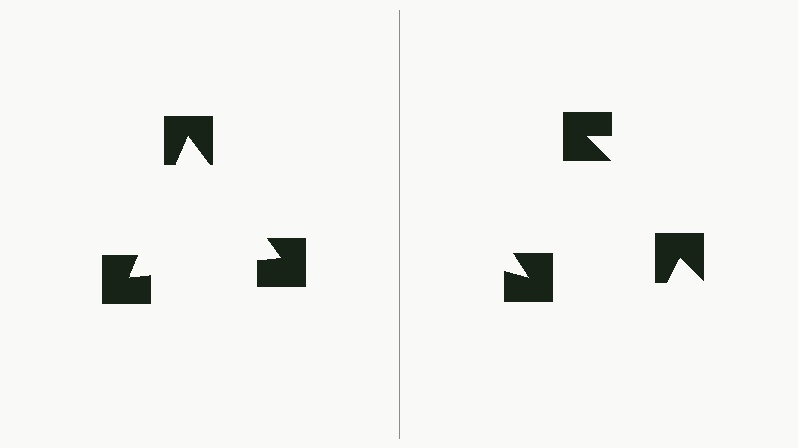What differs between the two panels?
The notched squares are positioned identically on both sides; only the wedge orientations differ. On the left they align to a triangle; on the right they are misaligned.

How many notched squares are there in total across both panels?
6 — 3 on each side.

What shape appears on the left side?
An illusory triangle.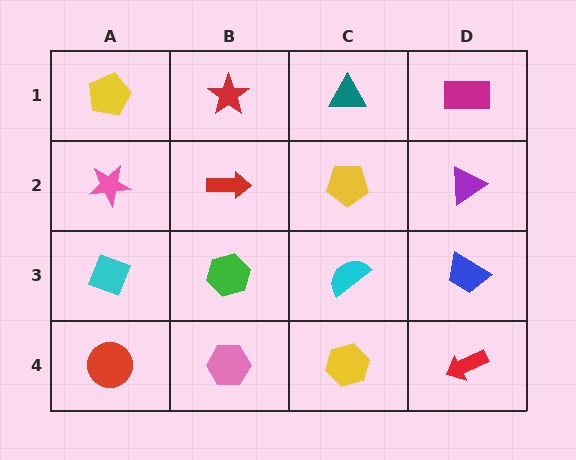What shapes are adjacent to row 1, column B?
A red arrow (row 2, column B), a yellow pentagon (row 1, column A), a teal triangle (row 1, column C).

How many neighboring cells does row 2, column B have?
4.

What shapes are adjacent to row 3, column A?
A pink star (row 2, column A), a red circle (row 4, column A), a green hexagon (row 3, column B).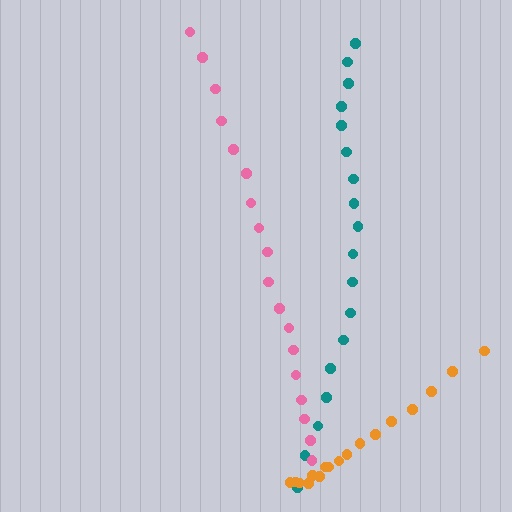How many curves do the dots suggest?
There are 3 distinct paths.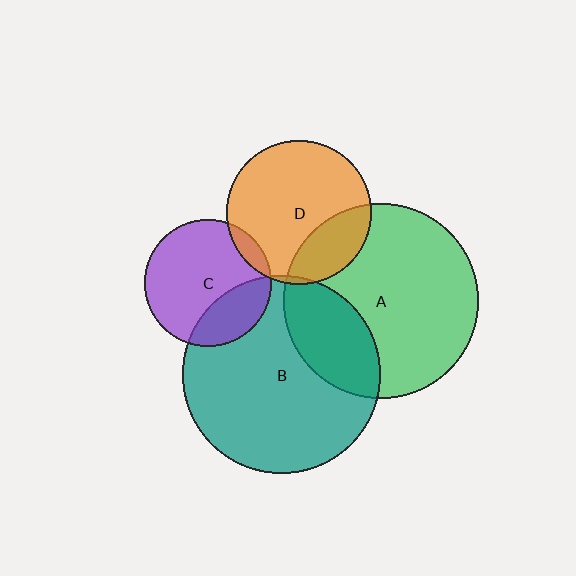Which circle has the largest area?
Circle B (teal).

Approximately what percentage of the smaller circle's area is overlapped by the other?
Approximately 25%.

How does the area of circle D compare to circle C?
Approximately 1.3 times.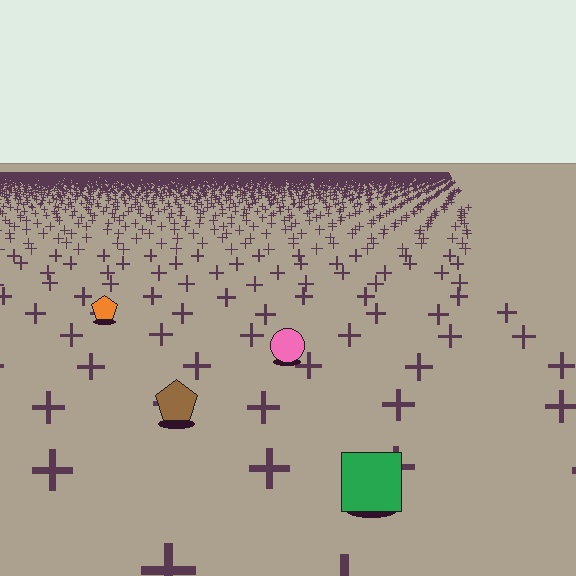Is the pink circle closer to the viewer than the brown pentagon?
No. The brown pentagon is closer — you can tell from the texture gradient: the ground texture is coarser near it.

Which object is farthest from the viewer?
The orange pentagon is farthest from the viewer. It appears smaller and the ground texture around it is denser.